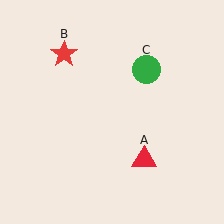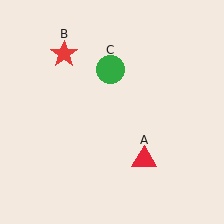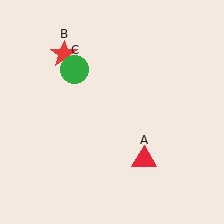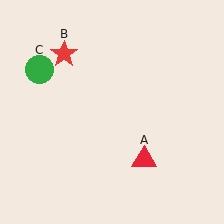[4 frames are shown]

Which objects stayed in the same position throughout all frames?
Red triangle (object A) and red star (object B) remained stationary.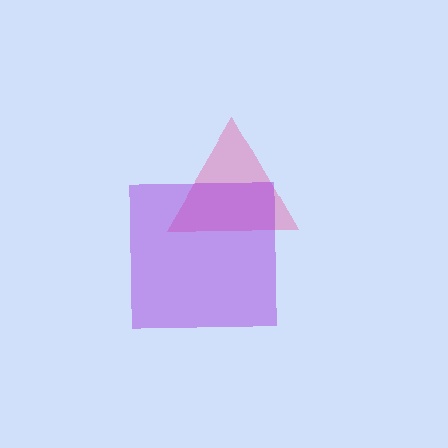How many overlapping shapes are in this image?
There are 2 overlapping shapes in the image.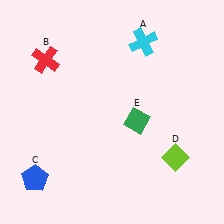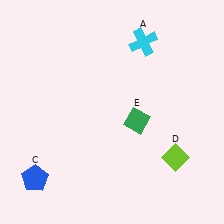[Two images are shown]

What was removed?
The red cross (B) was removed in Image 2.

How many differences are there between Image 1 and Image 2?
There is 1 difference between the two images.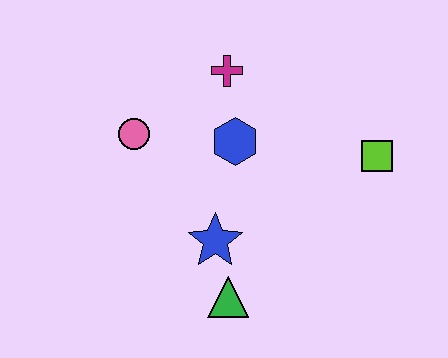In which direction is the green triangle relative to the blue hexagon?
The green triangle is below the blue hexagon.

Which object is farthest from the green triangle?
The magenta cross is farthest from the green triangle.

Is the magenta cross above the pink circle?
Yes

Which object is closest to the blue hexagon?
The magenta cross is closest to the blue hexagon.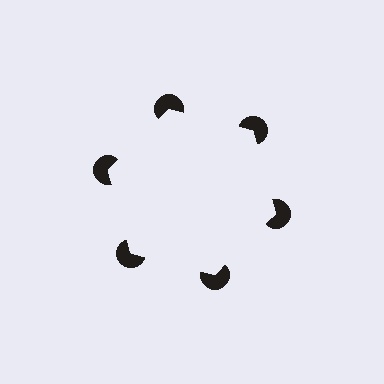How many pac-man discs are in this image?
There are 6 — one at each vertex of the illusory hexagon.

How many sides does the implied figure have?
6 sides.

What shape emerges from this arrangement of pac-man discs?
An illusory hexagon — its edges are inferred from the aligned wedge cuts in the pac-man discs, not physically drawn.